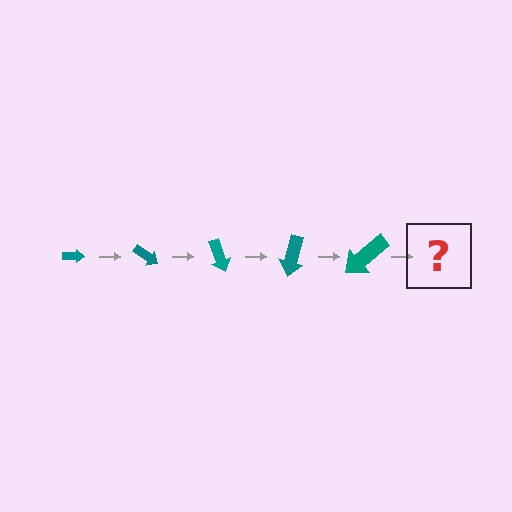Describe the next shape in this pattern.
It should be an arrow, larger than the previous one and rotated 175 degrees from the start.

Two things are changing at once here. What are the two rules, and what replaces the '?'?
The two rules are that the arrow grows larger each step and it rotates 35 degrees each step. The '?' should be an arrow, larger than the previous one and rotated 175 degrees from the start.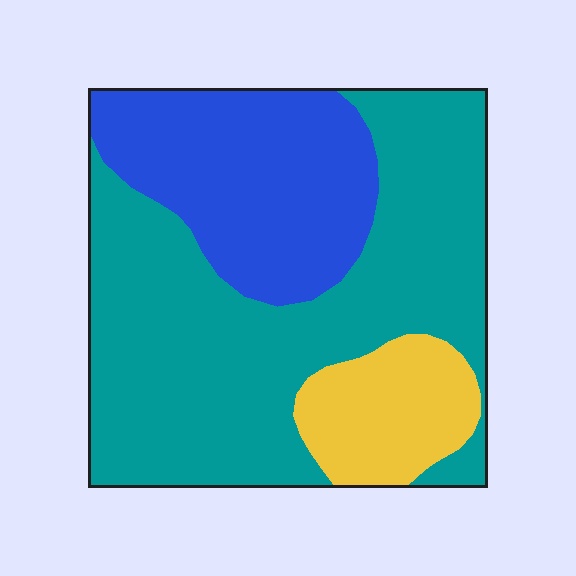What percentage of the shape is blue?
Blue covers around 30% of the shape.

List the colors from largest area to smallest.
From largest to smallest: teal, blue, yellow.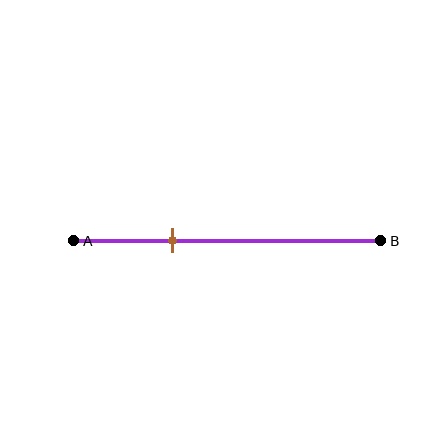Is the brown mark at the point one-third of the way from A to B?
Yes, the mark is approximately at the one-third point.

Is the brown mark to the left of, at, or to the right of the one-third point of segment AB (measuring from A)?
The brown mark is approximately at the one-third point of segment AB.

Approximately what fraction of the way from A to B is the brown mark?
The brown mark is approximately 30% of the way from A to B.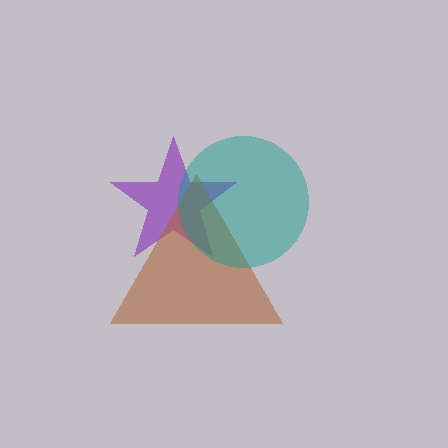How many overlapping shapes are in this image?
There are 3 overlapping shapes in the image.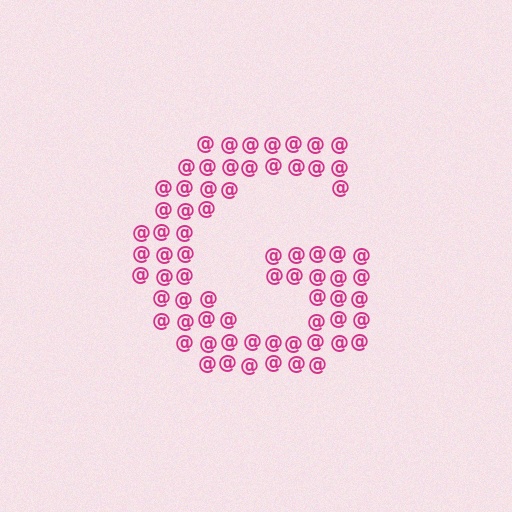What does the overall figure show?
The overall figure shows the letter G.